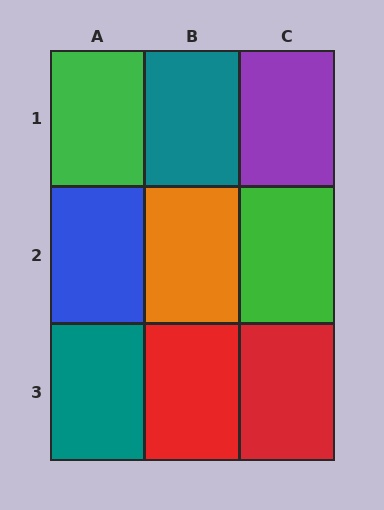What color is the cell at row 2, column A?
Blue.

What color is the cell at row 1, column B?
Teal.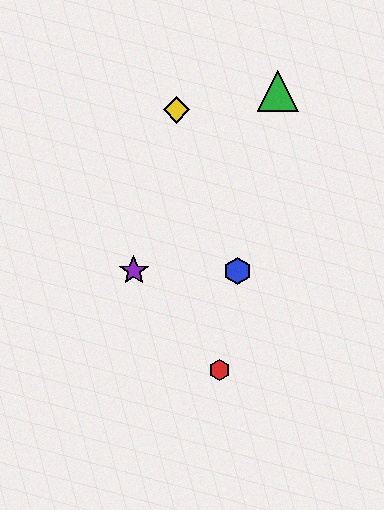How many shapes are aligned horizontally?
2 shapes (the blue hexagon, the purple star) are aligned horizontally.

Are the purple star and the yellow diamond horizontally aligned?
No, the purple star is at y≈271 and the yellow diamond is at y≈110.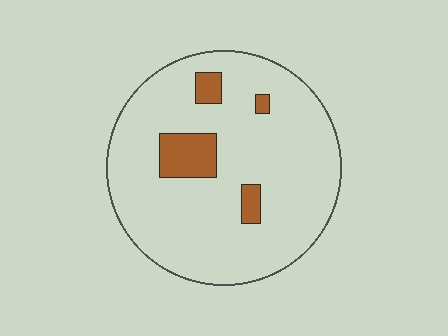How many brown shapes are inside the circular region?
4.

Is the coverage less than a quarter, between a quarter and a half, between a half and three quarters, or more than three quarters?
Less than a quarter.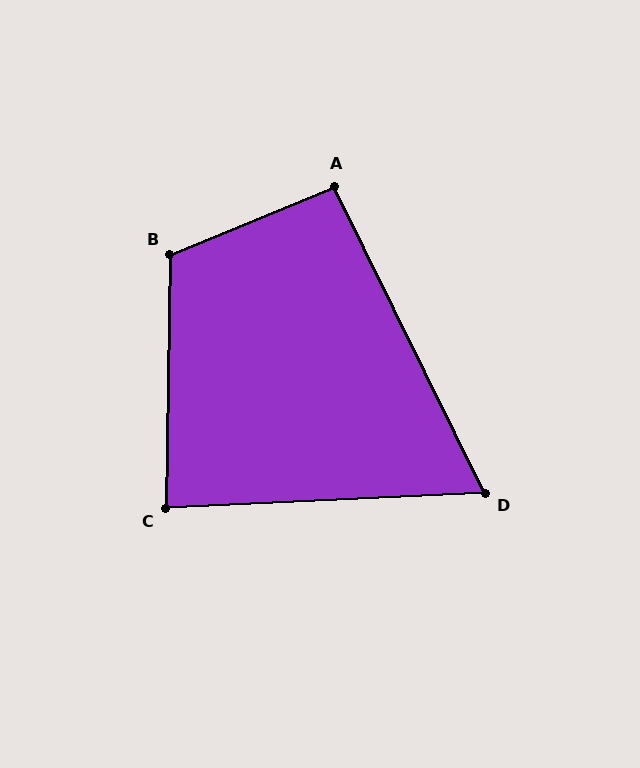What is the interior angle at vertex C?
Approximately 86 degrees (approximately right).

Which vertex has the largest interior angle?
B, at approximately 114 degrees.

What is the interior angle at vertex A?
Approximately 94 degrees (approximately right).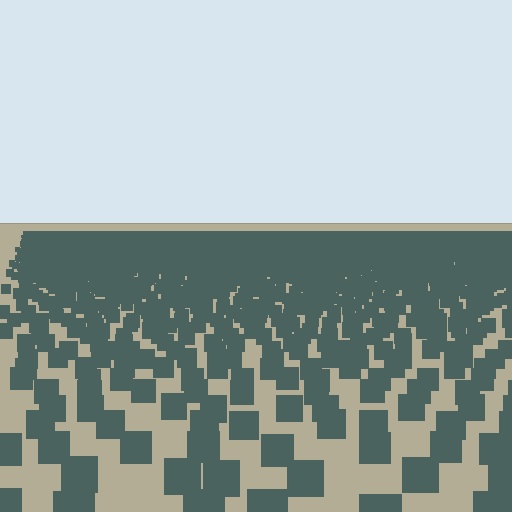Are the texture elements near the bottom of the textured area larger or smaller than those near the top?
Larger. Near the bottom, elements are closer to the viewer and appear at a bigger on-screen size.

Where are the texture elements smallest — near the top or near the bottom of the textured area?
Near the top.